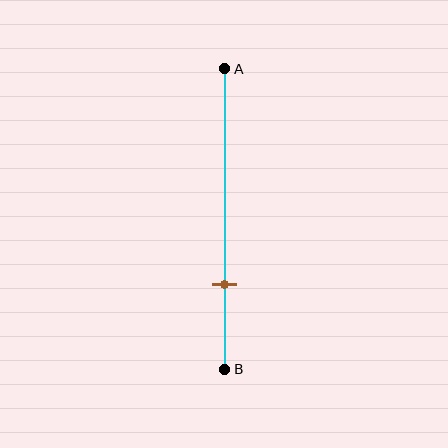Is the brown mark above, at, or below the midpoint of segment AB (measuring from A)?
The brown mark is below the midpoint of segment AB.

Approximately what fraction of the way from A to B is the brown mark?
The brown mark is approximately 70% of the way from A to B.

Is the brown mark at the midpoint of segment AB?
No, the mark is at about 70% from A, not at the 50% midpoint.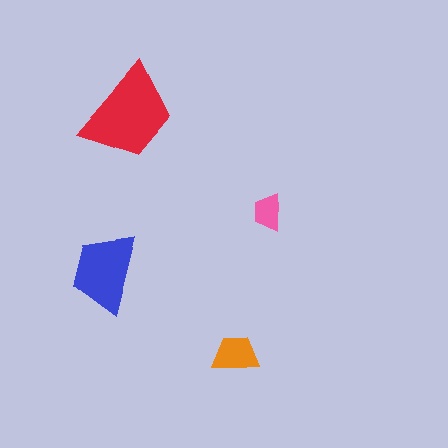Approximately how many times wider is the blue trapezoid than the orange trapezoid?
About 1.5 times wider.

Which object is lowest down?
The orange trapezoid is bottommost.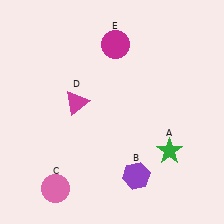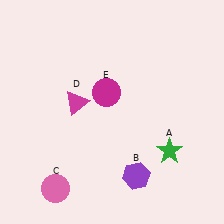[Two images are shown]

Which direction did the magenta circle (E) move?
The magenta circle (E) moved down.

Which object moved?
The magenta circle (E) moved down.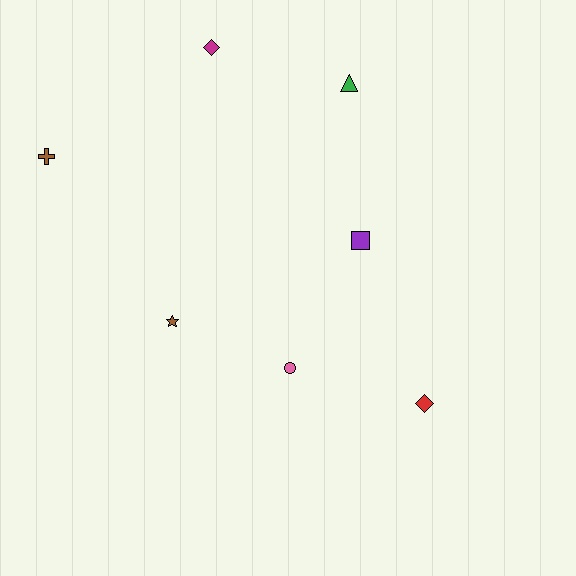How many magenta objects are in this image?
There is 1 magenta object.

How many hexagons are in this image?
There are no hexagons.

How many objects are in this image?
There are 7 objects.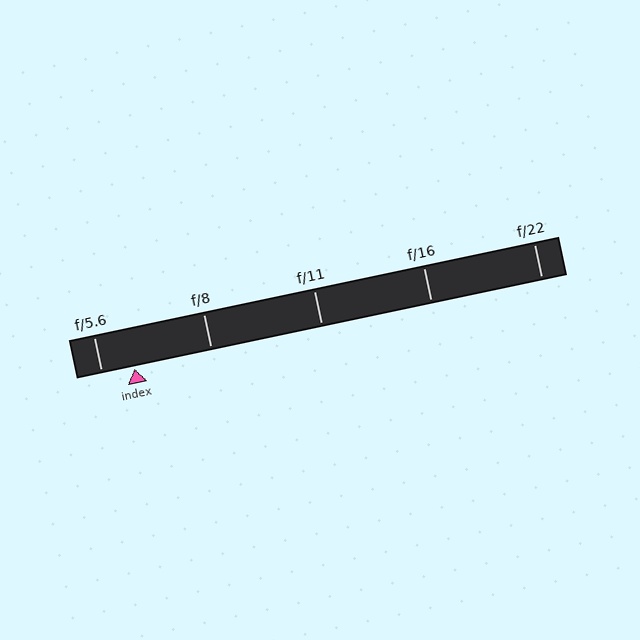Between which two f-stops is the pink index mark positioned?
The index mark is between f/5.6 and f/8.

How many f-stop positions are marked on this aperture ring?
There are 5 f-stop positions marked.